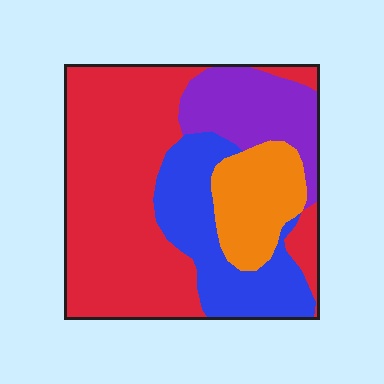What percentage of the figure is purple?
Purple covers about 15% of the figure.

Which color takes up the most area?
Red, at roughly 50%.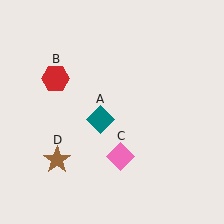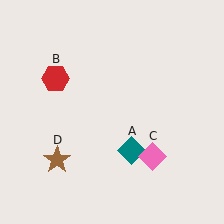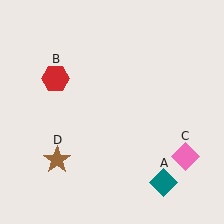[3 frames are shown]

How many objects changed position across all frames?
2 objects changed position: teal diamond (object A), pink diamond (object C).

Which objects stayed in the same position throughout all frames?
Red hexagon (object B) and brown star (object D) remained stationary.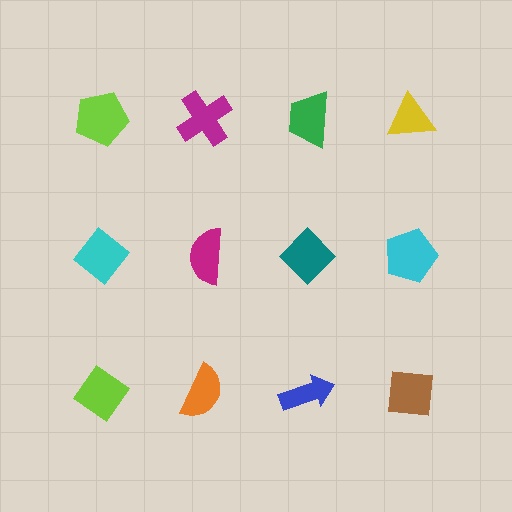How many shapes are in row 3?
4 shapes.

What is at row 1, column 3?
A green trapezoid.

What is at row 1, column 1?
A lime pentagon.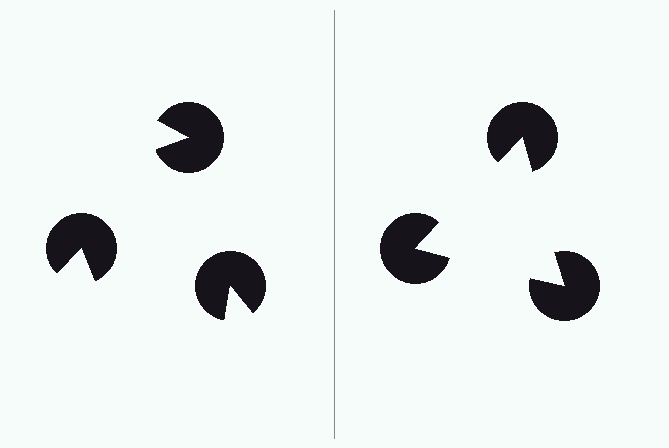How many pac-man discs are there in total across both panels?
6 — 3 on each side.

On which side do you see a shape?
An illusory triangle appears on the right side. On the left side the wedge cuts are rotated, so no coherent shape forms.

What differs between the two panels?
The pac-man discs are positioned identically on both sides; only the wedge orientations differ. On the right they align to a triangle; on the left they are misaligned.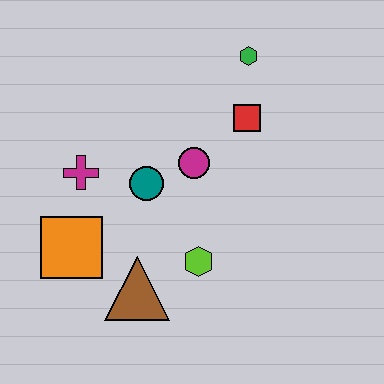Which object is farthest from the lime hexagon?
The green hexagon is farthest from the lime hexagon.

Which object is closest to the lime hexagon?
The brown triangle is closest to the lime hexagon.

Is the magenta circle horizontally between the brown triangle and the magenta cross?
No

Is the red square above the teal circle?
Yes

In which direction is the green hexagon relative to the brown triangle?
The green hexagon is above the brown triangle.